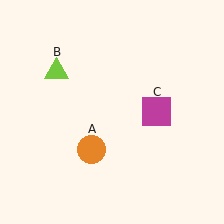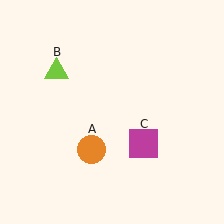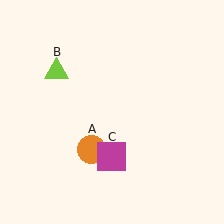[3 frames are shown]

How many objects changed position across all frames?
1 object changed position: magenta square (object C).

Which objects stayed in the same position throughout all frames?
Orange circle (object A) and lime triangle (object B) remained stationary.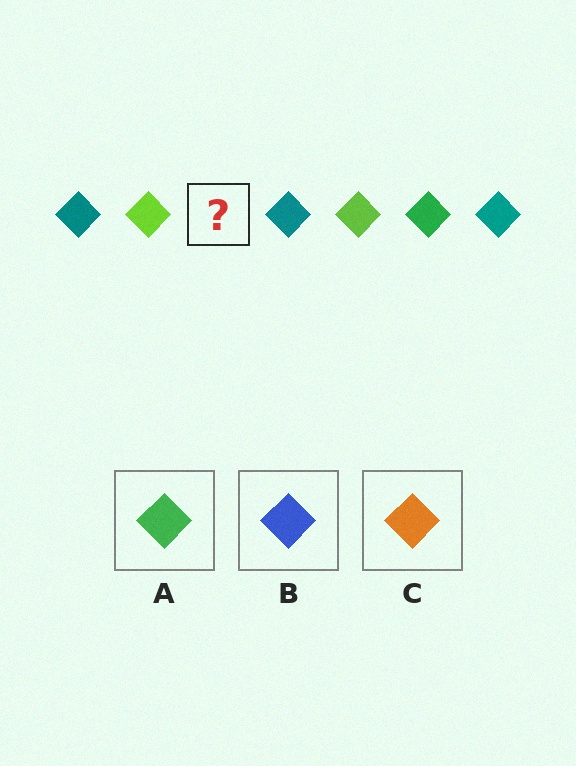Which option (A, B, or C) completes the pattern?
A.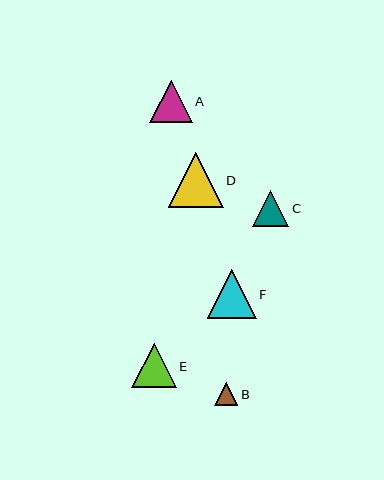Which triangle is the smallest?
Triangle B is the smallest with a size of approximately 23 pixels.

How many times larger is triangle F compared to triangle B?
Triangle F is approximately 2.1 times the size of triangle B.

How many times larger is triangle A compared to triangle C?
Triangle A is approximately 1.2 times the size of triangle C.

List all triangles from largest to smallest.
From largest to smallest: D, F, E, A, C, B.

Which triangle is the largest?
Triangle D is the largest with a size of approximately 55 pixels.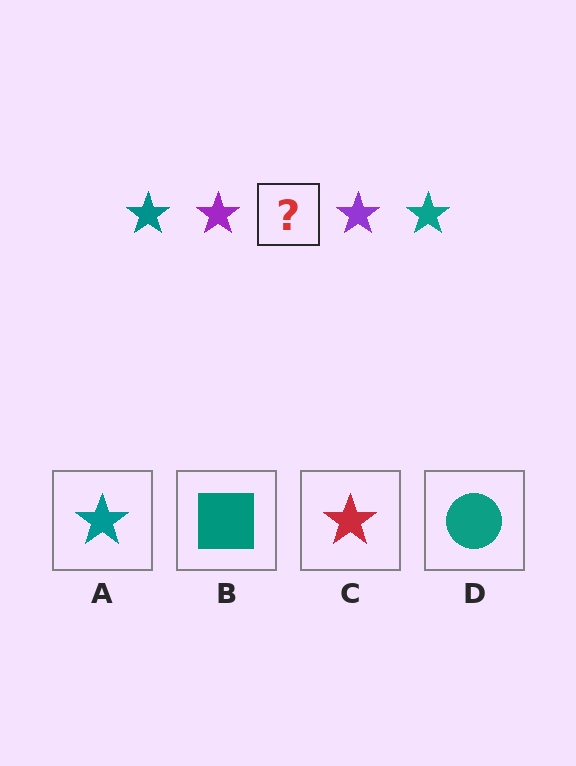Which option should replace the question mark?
Option A.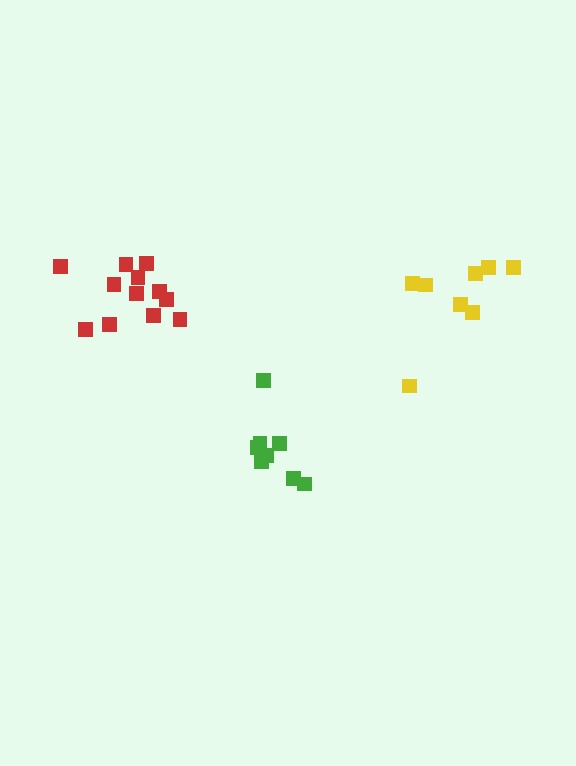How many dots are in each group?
Group 1: 8 dots, Group 2: 8 dots, Group 3: 12 dots (28 total).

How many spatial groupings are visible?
There are 3 spatial groupings.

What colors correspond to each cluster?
The clusters are colored: green, yellow, red.